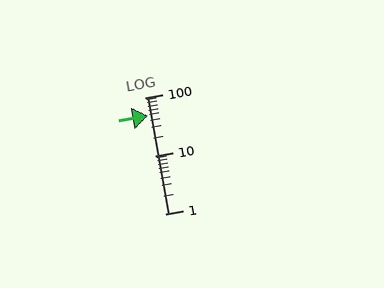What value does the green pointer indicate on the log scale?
The pointer indicates approximately 49.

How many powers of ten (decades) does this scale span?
The scale spans 2 decades, from 1 to 100.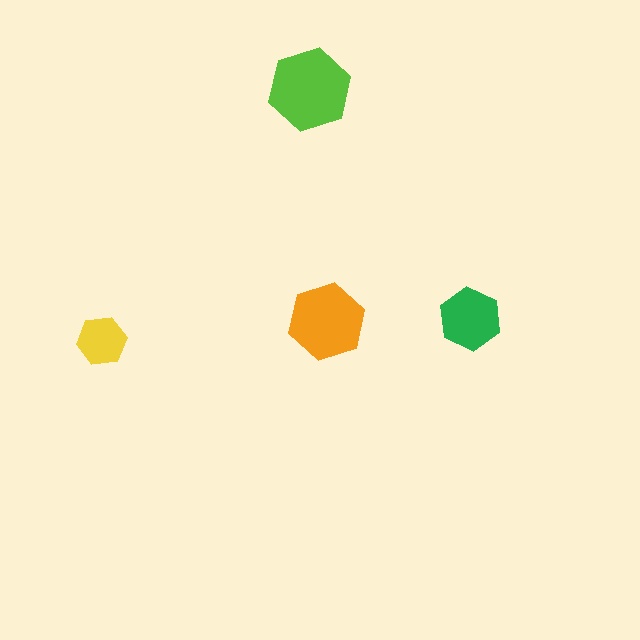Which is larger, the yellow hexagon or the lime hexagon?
The lime one.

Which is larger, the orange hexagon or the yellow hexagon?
The orange one.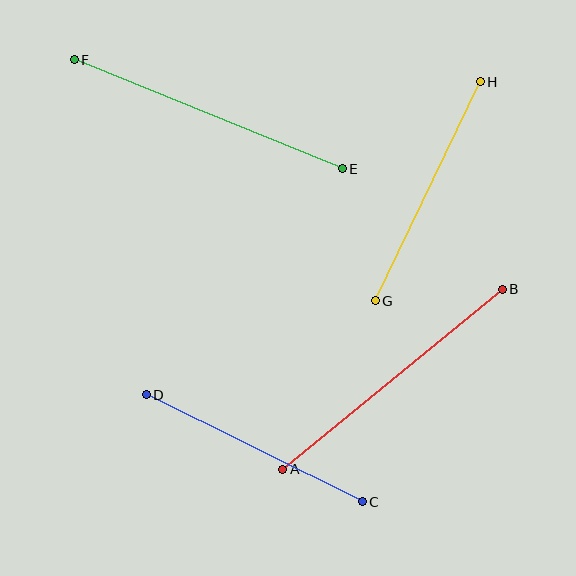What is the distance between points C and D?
The distance is approximately 241 pixels.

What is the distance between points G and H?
The distance is approximately 243 pixels.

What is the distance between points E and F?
The distance is approximately 289 pixels.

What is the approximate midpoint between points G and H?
The midpoint is at approximately (428, 191) pixels.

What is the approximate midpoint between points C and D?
The midpoint is at approximately (254, 448) pixels.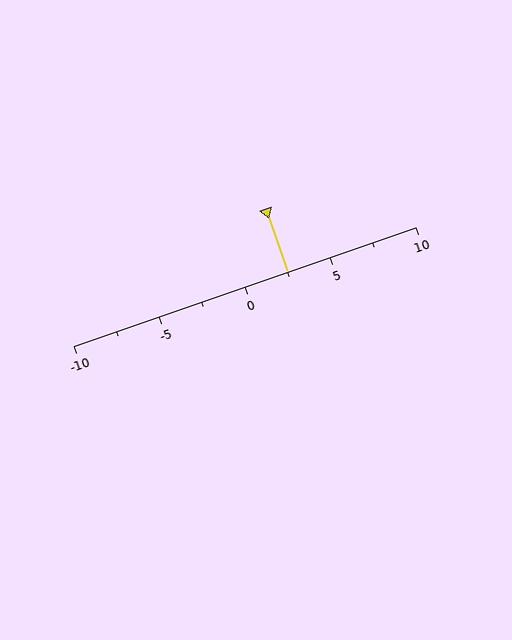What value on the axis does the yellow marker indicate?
The marker indicates approximately 2.5.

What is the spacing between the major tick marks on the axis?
The major ticks are spaced 5 apart.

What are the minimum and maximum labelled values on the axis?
The axis runs from -10 to 10.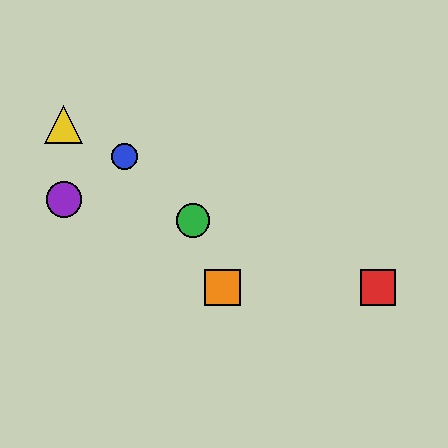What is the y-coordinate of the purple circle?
The purple circle is at y≈200.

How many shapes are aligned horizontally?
2 shapes (the red square, the orange square) are aligned horizontally.